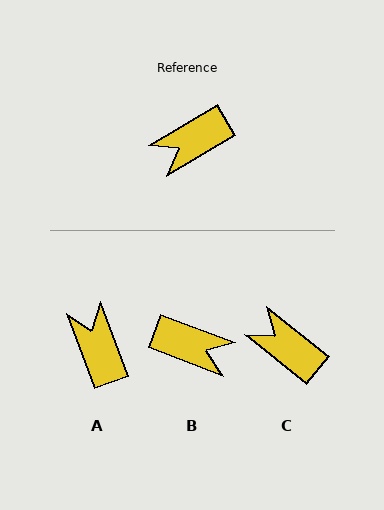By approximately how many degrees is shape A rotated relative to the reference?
Approximately 100 degrees clockwise.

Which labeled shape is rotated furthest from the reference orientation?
B, about 129 degrees away.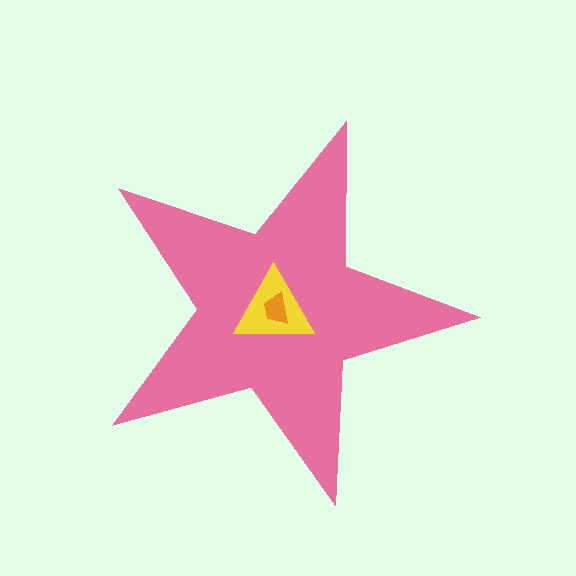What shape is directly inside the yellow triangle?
The orange trapezoid.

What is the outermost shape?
The pink star.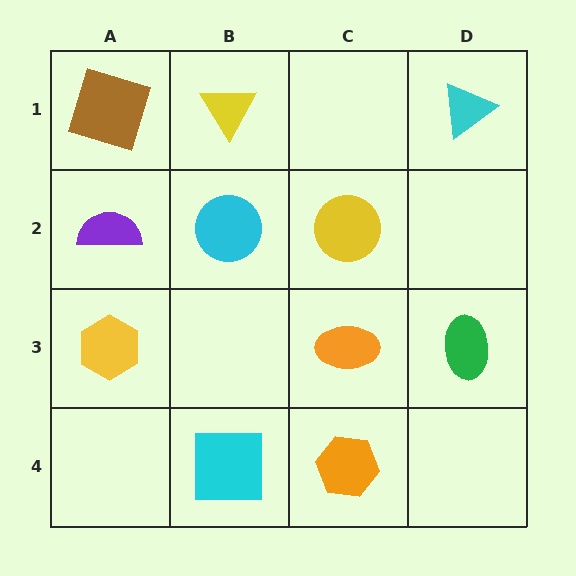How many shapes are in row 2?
3 shapes.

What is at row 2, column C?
A yellow circle.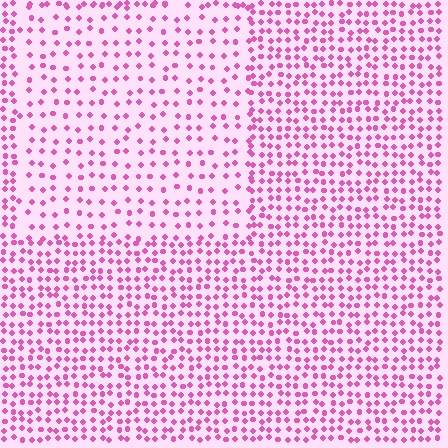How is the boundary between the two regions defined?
The boundary is defined by a change in element density (approximately 1.9x ratio). All elements are the same color, size, and shape.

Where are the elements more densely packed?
The elements are more densely packed outside the rectangle boundary.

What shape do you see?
I see a rectangle.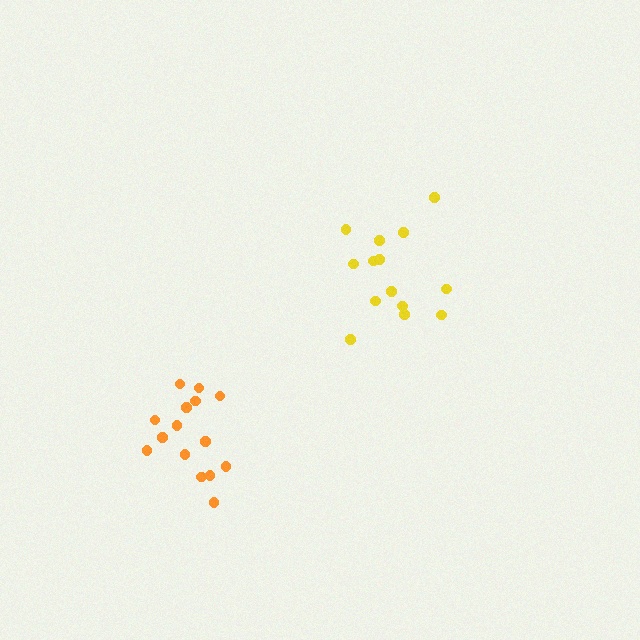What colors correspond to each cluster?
The clusters are colored: yellow, orange.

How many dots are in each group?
Group 1: 14 dots, Group 2: 15 dots (29 total).